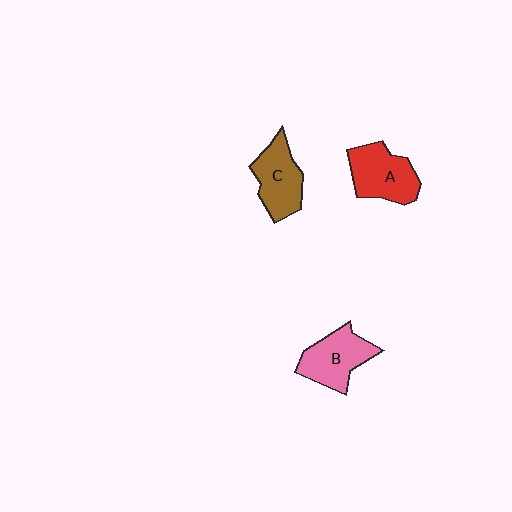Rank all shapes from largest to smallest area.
From largest to smallest: A (red), B (pink), C (brown).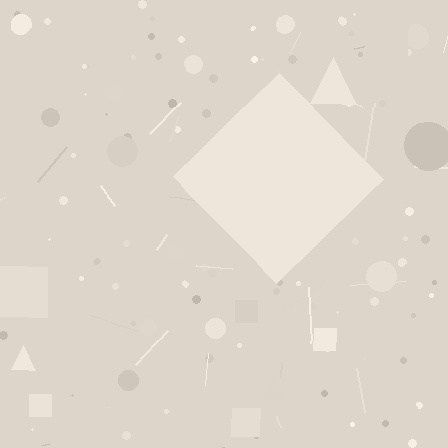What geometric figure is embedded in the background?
A diamond is embedded in the background.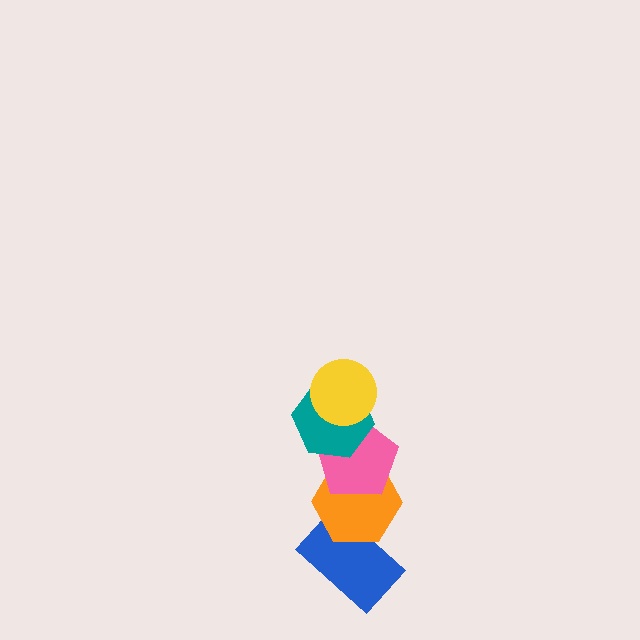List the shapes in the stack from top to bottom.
From top to bottom: the yellow circle, the teal hexagon, the pink pentagon, the orange hexagon, the blue rectangle.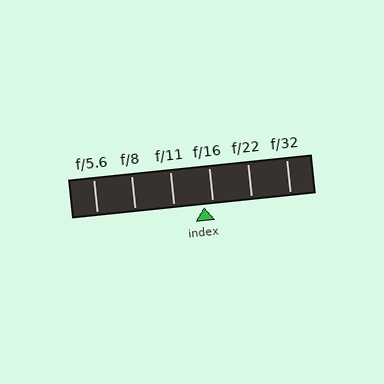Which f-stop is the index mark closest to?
The index mark is closest to f/16.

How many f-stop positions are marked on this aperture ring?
There are 6 f-stop positions marked.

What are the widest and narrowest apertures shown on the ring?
The widest aperture shown is f/5.6 and the narrowest is f/32.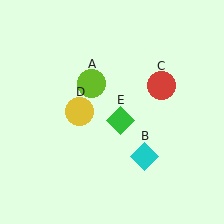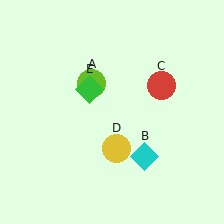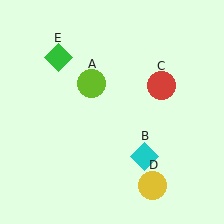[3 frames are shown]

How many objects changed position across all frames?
2 objects changed position: yellow circle (object D), green diamond (object E).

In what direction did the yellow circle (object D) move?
The yellow circle (object D) moved down and to the right.